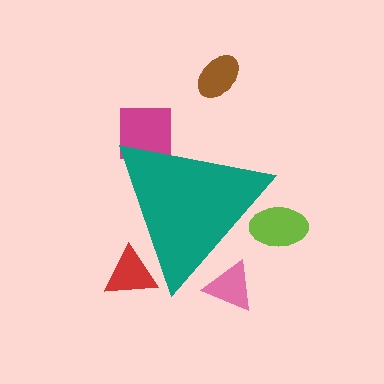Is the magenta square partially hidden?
Yes, the magenta square is partially hidden behind the teal triangle.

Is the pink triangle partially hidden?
Yes, the pink triangle is partially hidden behind the teal triangle.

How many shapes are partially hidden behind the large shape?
4 shapes are partially hidden.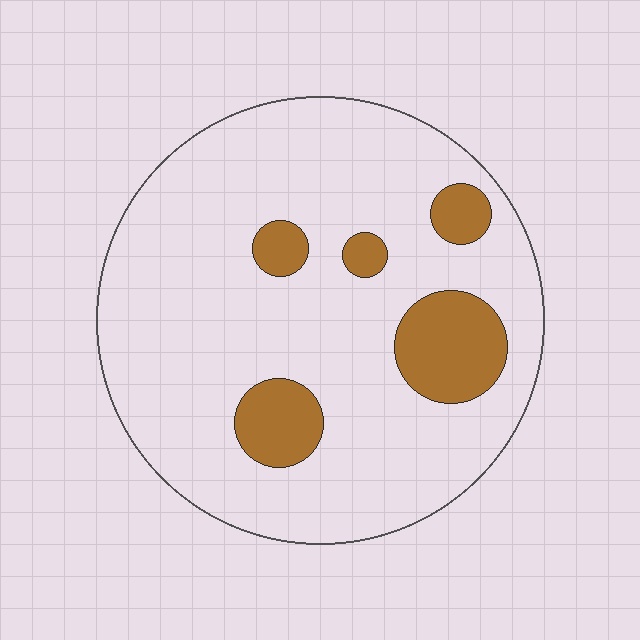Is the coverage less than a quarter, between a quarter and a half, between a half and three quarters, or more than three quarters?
Less than a quarter.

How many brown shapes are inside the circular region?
5.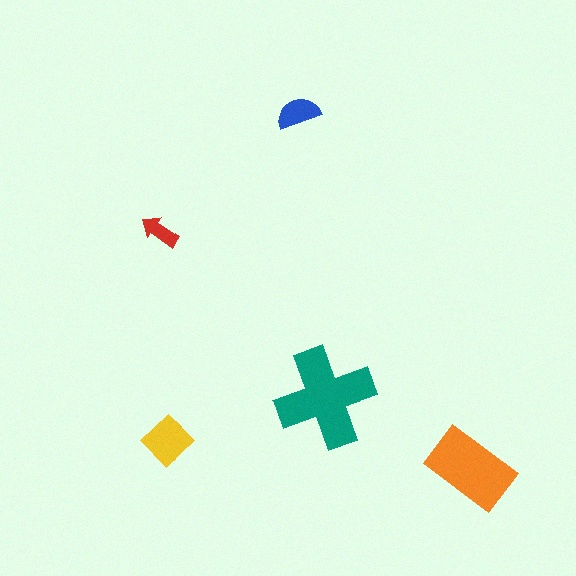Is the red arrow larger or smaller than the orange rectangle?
Smaller.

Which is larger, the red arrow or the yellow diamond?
The yellow diamond.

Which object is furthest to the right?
The orange rectangle is rightmost.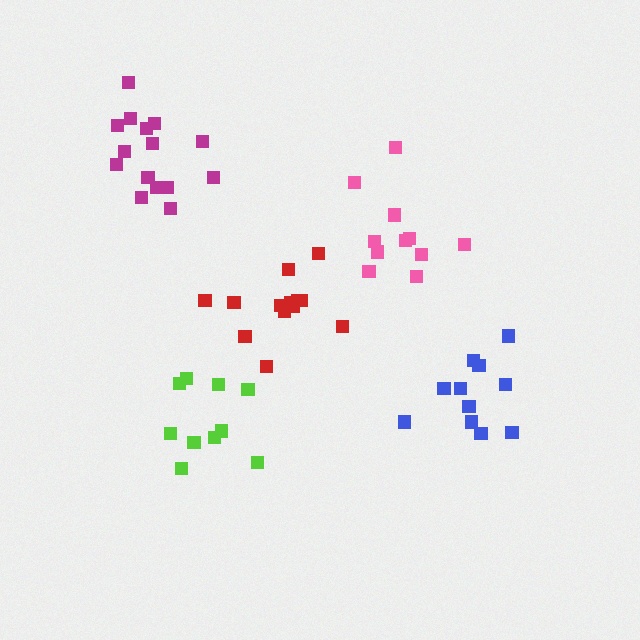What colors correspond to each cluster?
The clusters are colored: red, lime, pink, magenta, blue.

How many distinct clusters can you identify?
There are 5 distinct clusters.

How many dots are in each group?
Group 1: 13 dots, Group 2: 10 dots, Group 3: 11 dots, Group 4: 15 dots, Group 5: 11 dots (60 total).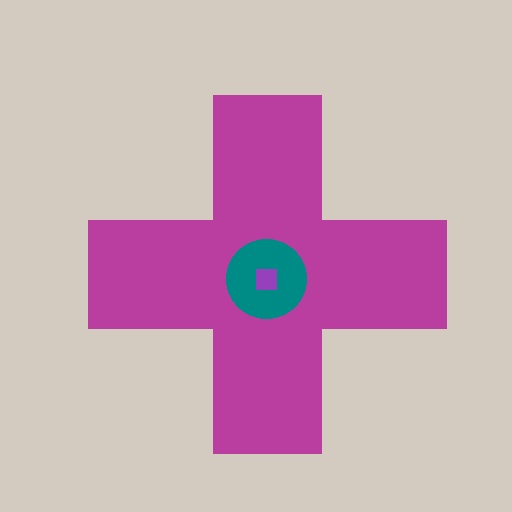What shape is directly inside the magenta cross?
The teal circle.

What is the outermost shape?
The magenta cross.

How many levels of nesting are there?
3.